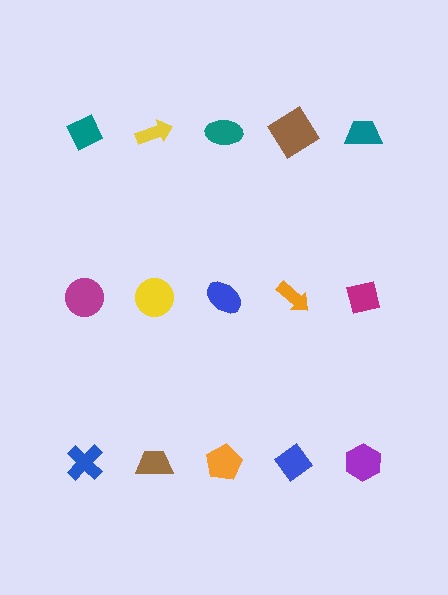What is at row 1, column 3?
A teal ellipse.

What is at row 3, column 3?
An orange pentagon.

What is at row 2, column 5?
A magenta square.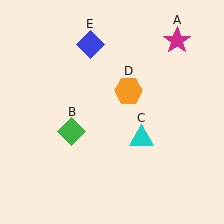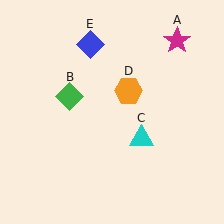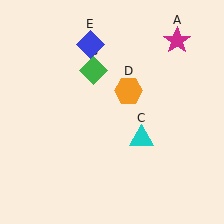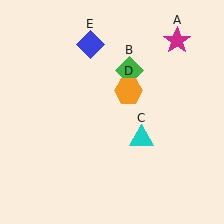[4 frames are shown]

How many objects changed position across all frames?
1 object changed position: green diamond (object B).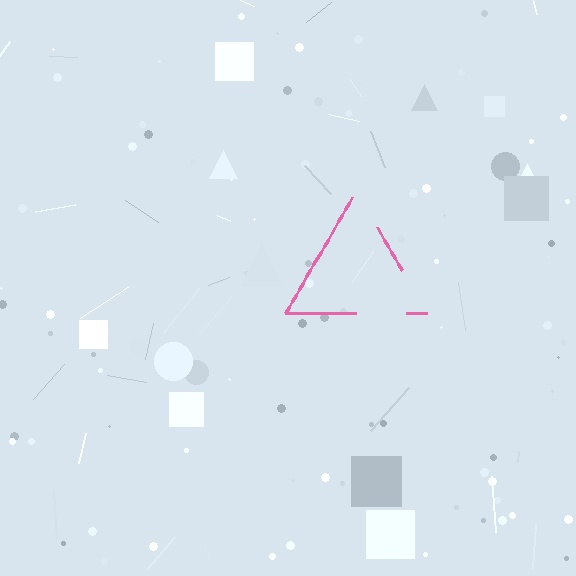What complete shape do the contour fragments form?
The contour fragments form a triangle.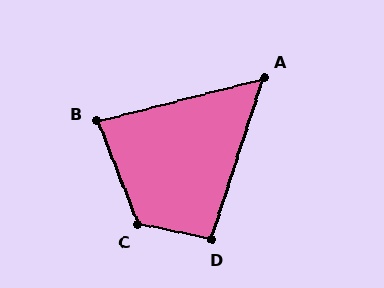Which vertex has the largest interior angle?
C, at approximately 122 degrees.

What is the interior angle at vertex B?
Approximately 83 degrees (acute).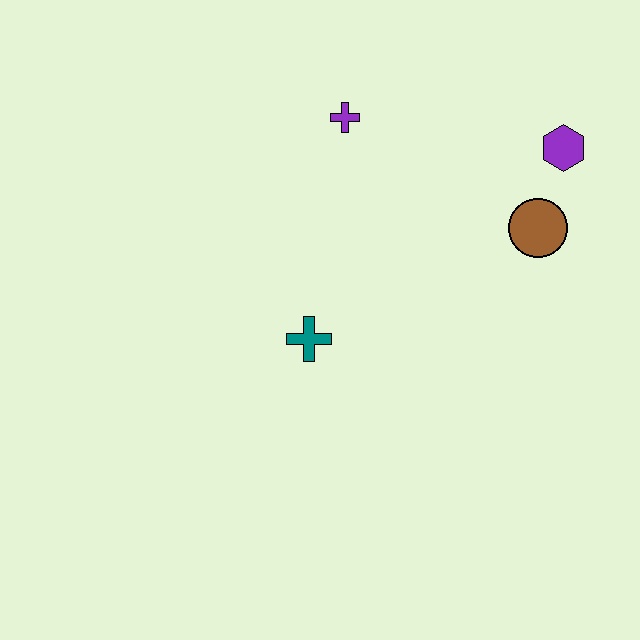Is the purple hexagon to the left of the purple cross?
No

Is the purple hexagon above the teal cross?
Yes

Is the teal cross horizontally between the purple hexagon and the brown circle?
No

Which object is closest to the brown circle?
The purple hexagon is closest to the brown circle.